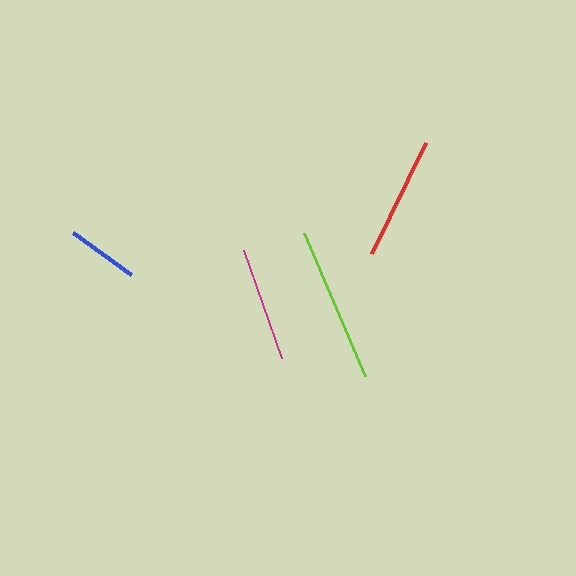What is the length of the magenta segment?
The magenta segment is approximately 115 pixels long.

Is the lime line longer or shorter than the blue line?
The lime line is longer than the blue line.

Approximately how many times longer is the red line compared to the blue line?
The red line is approximately 1.7 times the length of the blue line.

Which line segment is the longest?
The lime line is the longest at approximately 155 pixels.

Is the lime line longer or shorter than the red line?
The lime line is longer than the red line.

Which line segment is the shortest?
The blue line is the shortest at approximately 72 pixels.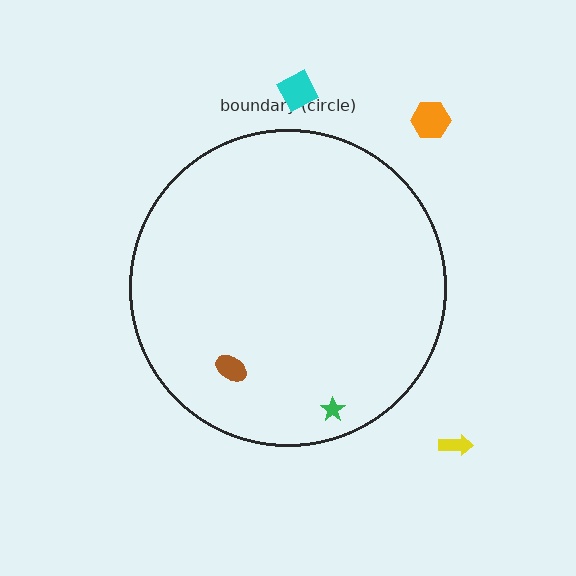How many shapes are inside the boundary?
2 inside, 3 outside.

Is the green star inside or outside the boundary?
Inside.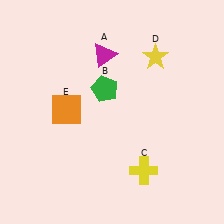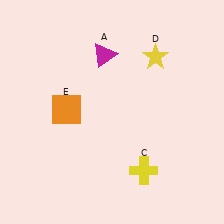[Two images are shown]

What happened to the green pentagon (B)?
The green pentagon (B) was removed in Image 2. It was in the top-left area of Image 1.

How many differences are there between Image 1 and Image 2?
There is 1 difference between the two images.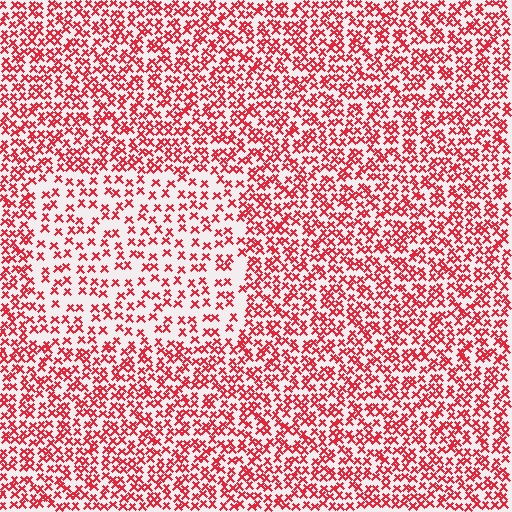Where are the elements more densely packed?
The elements are more densely packed outside the rectangle boundary.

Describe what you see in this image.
The image contains small red elements arranged at two different densities. A rectangle-shaped region is visible where the elements are less densely packed than the surrounding area.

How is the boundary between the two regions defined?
The boundary is defined by a change in element density (approximately 1.9x ratio). All elements are the same color, size, and shape.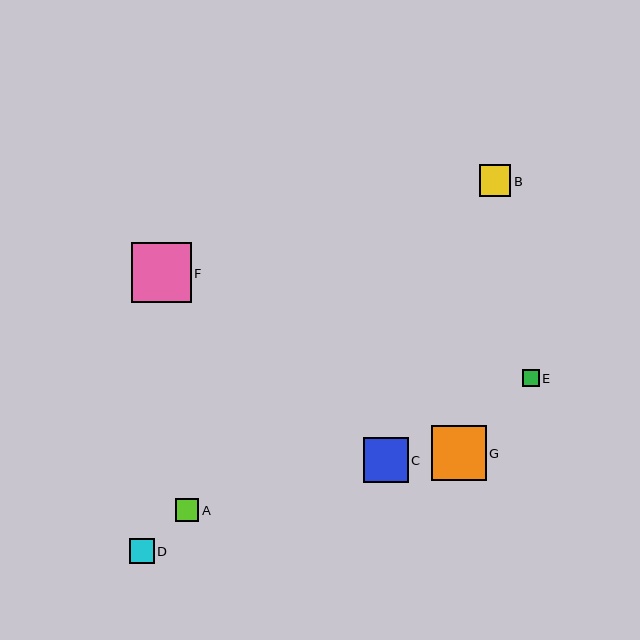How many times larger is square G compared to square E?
Square G is approximately 3.3 times the size of square E.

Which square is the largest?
Square F is the largest with a size of approximately 60 pixels.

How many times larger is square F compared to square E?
Square F is approximately 3.6 times the size of square E.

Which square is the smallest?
Square E is the smallest with a size of approximately 17 pixels.